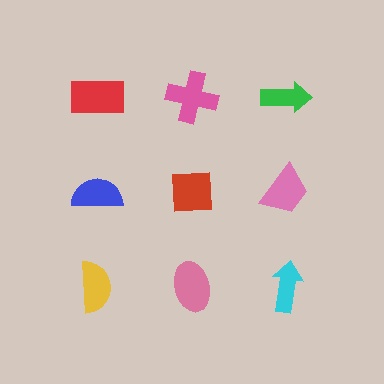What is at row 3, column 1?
A yellow semicircle.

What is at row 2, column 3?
A pink trapezoid.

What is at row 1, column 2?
A pink cross.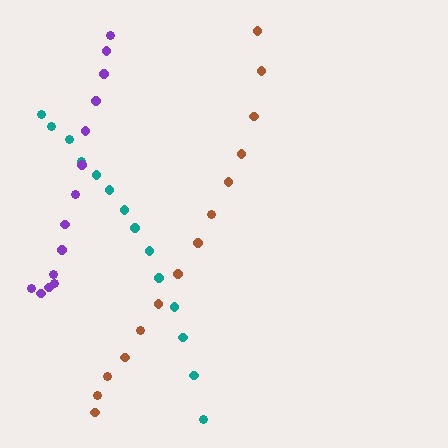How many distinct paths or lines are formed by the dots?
There are 3 distinct paths.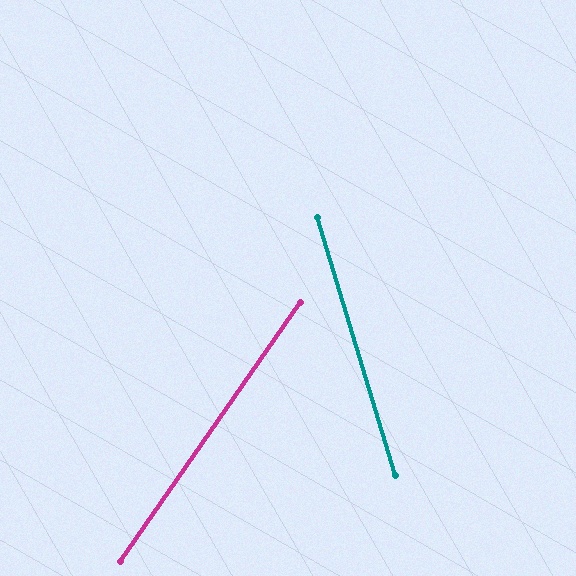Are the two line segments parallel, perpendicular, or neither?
Neither parallel nor perpendicular — they differ by about 52°.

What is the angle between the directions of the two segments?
Approximately 52 degrees.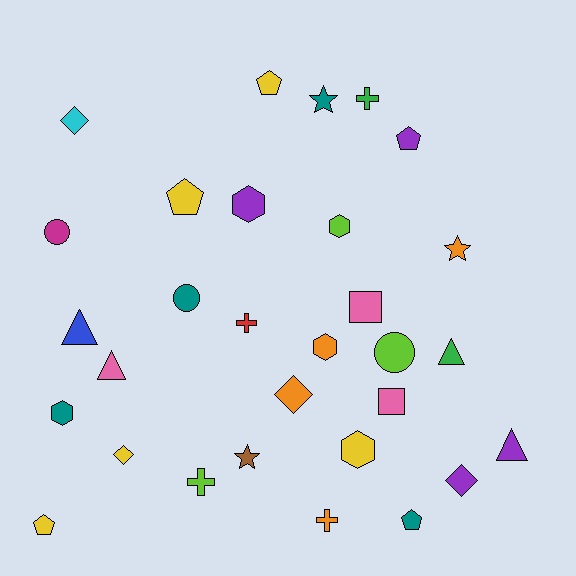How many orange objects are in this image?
There are 4 orange objects.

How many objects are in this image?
There are 30 objects.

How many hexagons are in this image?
There are 5 hexagons.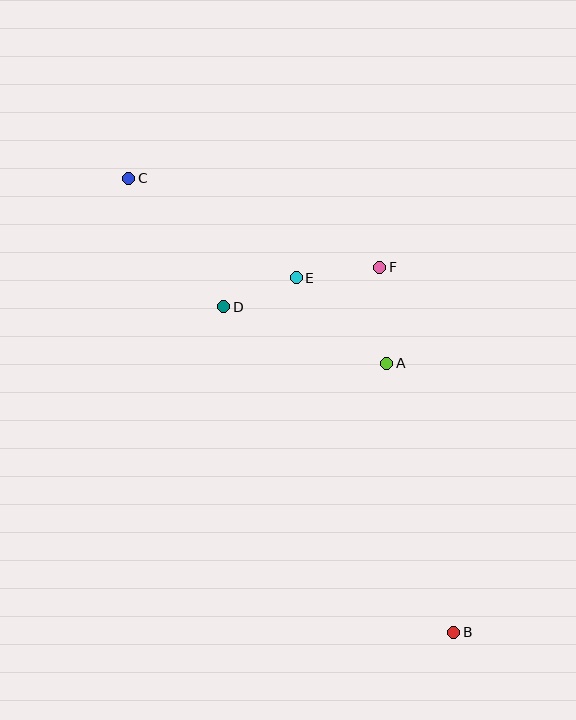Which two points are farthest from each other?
Points B and C are farthest from each other.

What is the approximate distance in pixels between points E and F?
The distance between E and F is approximately 84 pixels.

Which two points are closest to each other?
Points D and E are closest to each other.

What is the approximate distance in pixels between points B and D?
The distance between B and D is approximately 398 pixels.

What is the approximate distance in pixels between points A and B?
The distance between A and B is approximately 277 pixels.